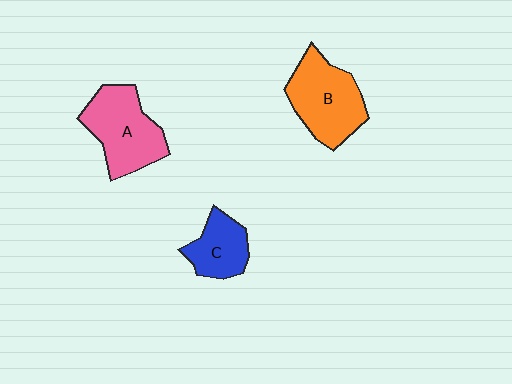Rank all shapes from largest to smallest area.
From largest to smallest: B (orange), A (pink), C (blue).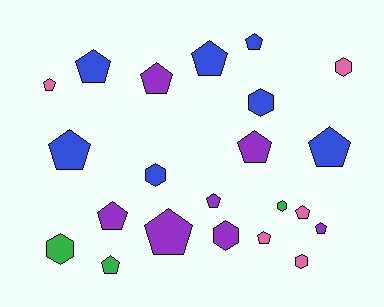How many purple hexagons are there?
There is 1 purple hexagon.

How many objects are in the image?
There are 22 objects.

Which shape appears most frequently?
Pentagon, with 15 objects.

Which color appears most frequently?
Blue, with 7 objects.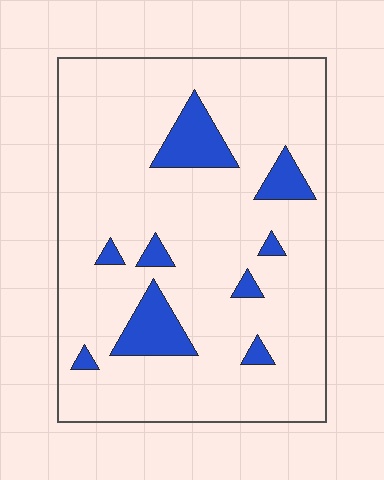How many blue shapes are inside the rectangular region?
9.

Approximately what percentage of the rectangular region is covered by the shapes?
Approximately 10%.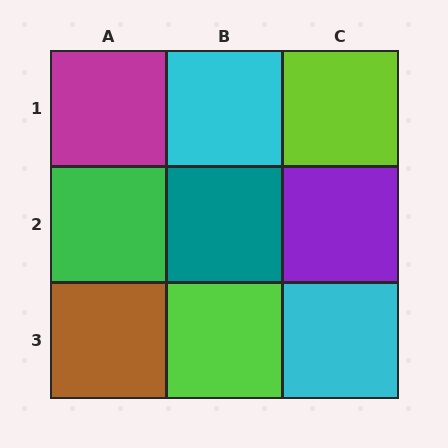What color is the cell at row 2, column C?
Purple.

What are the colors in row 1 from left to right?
Magenta, cyan, lime.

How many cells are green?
1 cell is green.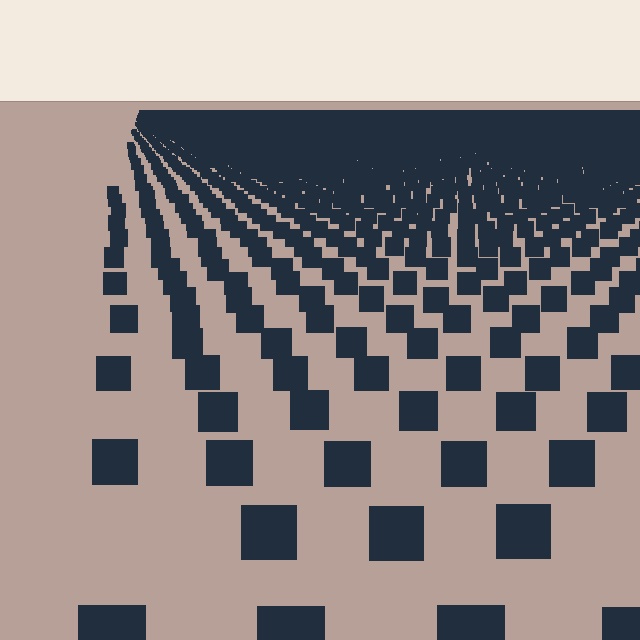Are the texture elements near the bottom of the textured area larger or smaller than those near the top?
Larger. Near the bottom, elements are closer to the viewer and appear at a bigger on-screen size.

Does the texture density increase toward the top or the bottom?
Density increases toward the top.